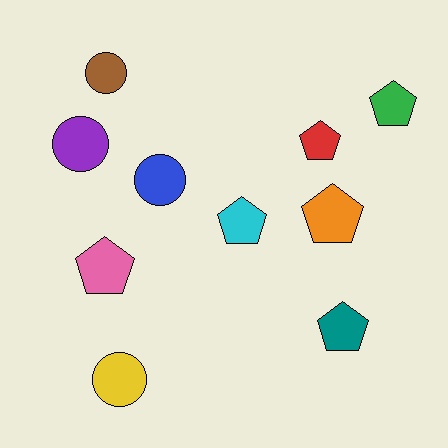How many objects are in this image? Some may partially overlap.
There are 10 objects.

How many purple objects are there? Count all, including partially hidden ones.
There is 1 purple object.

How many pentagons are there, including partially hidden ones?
There are 6 pentagons.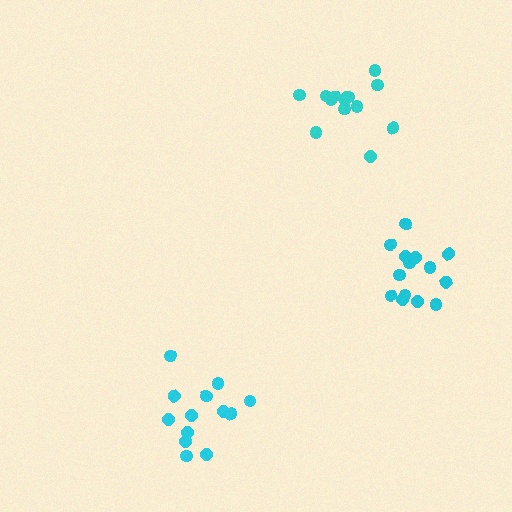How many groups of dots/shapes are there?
There are 3 groups.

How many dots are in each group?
Group 1: 14 dots, Group 2: 13 dots, Group 3: 14 dots (41 total).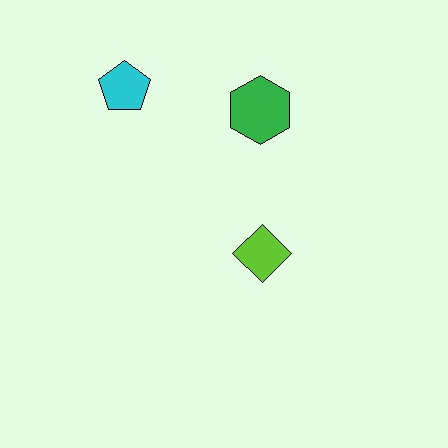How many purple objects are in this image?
There are no purple objects.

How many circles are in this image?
There are no circles.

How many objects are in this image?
There are 3 objects.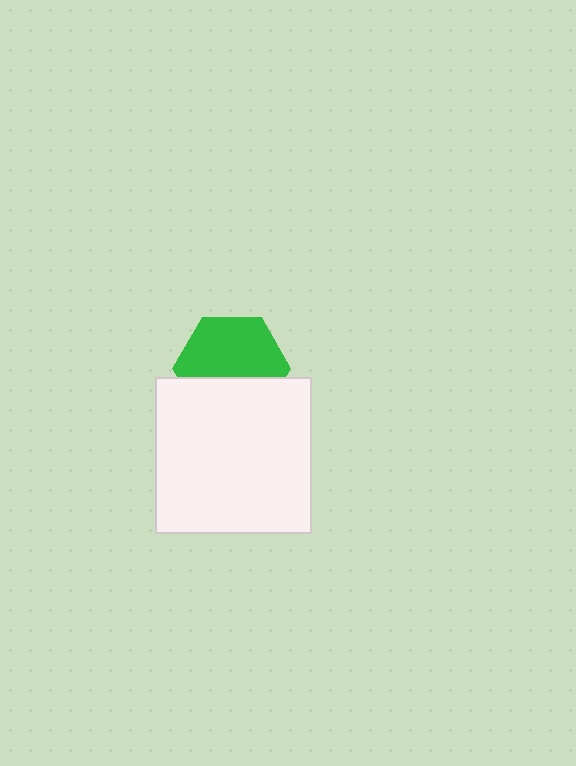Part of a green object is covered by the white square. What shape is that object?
It is a hexagon.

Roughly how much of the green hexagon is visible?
About half of it is visible (roughly 61%).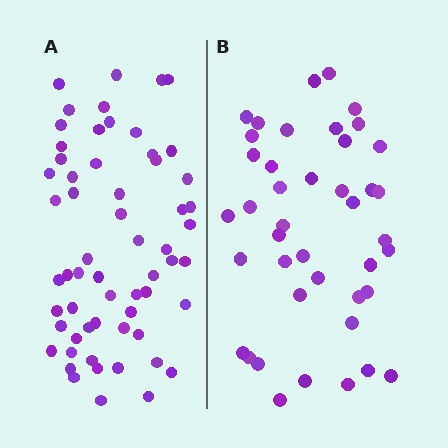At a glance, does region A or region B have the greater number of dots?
Region A (the left region) has more dots.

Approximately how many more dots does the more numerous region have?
Region A has approximately 20 more dots than region B.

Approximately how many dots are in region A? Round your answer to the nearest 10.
About 60 dots.